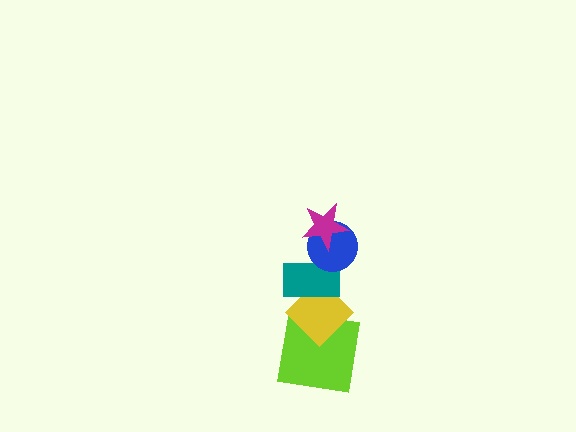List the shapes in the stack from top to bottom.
From top to bottom: the magenta star, the blue circle, the teal rectangle, the yellow diamond, the lime square.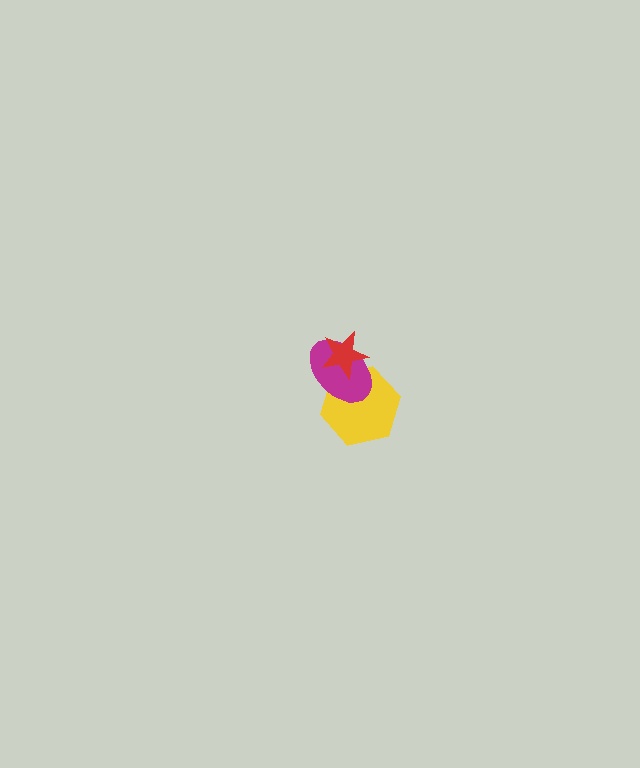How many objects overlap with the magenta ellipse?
2 objects overlap with the magenta ellipse.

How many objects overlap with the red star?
2 objects overlap with the red star.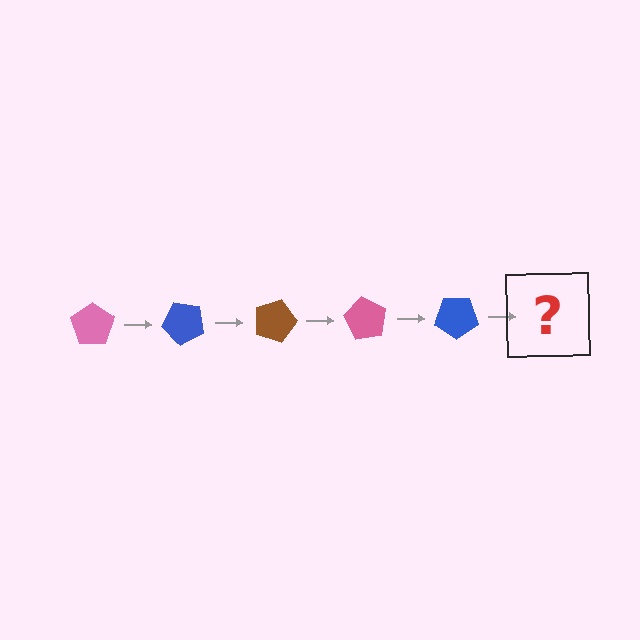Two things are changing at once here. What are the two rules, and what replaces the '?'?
The two rules are that it rotates 45 degrees each step and the color cycles through pink, blue, and brown. The '?' should be a brown pentagon, rotated 225 degrees from the start.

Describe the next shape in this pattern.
It should be a brown pentagon, rotated 225 degrees from the start.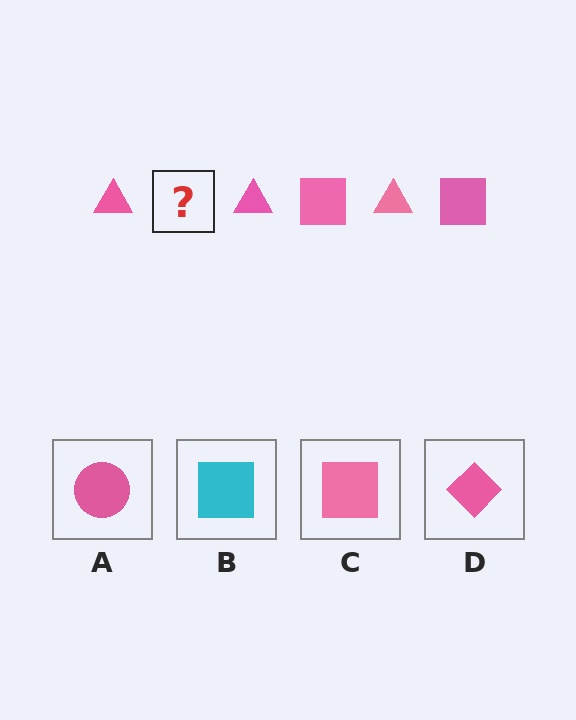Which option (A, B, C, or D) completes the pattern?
C.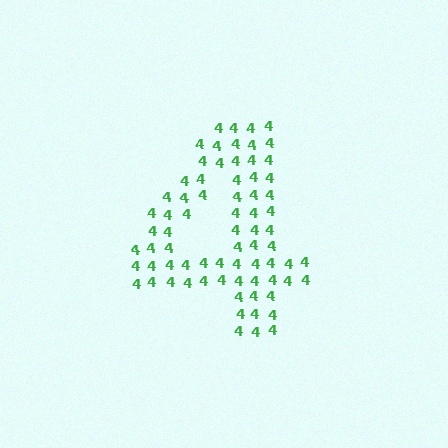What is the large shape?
The large shape is the digit 4.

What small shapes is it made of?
It is made of small digit 4's.